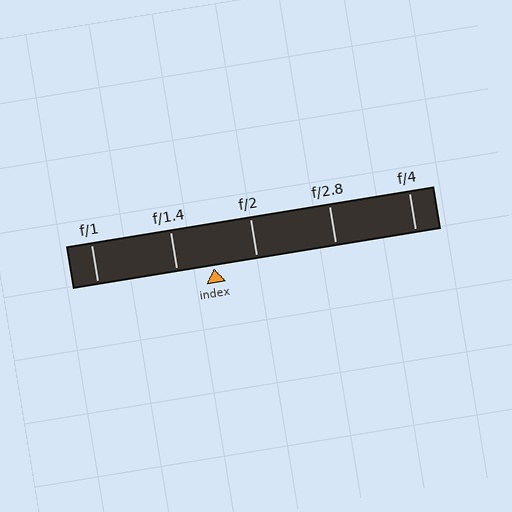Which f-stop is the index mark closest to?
The index mark is closest to f/1.4.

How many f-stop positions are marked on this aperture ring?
There are 5 f-stop positions marked.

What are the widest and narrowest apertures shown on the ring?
The widest aperture shown is f/1 and the narrowest is f/4.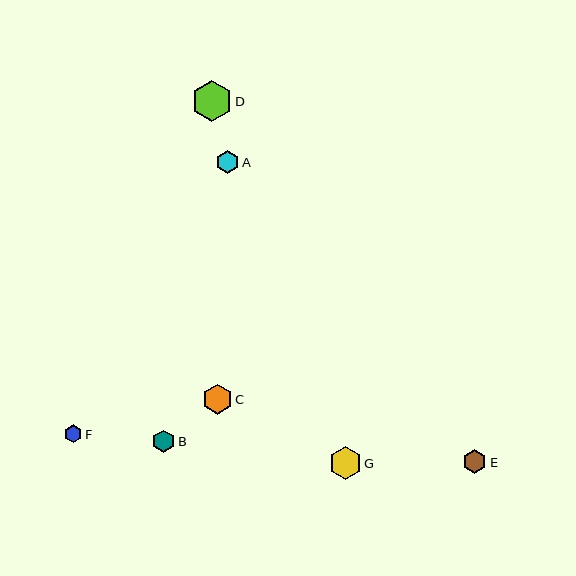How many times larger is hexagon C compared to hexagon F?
Hexagon C is approximately 1.7 times the size of hexagon F.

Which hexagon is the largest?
Hexagon D is the largest with a size of approximately 40 pixels.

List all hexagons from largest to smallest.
From largest to smallest: D, G, C, E, A, B, F.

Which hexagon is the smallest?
Hexagon F is the smallest with a size of approximately 18 pixels.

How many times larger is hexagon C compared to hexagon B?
Hexagon C is approximately 1.4 times the size of hexagon B.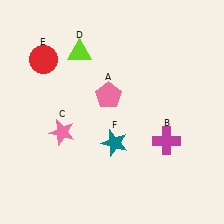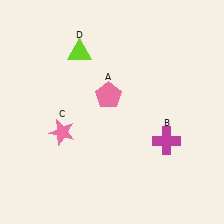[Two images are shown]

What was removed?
The red circle (E), the teal star (F) were removed in Image 2.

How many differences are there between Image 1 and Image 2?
There are 2 differences between the two images.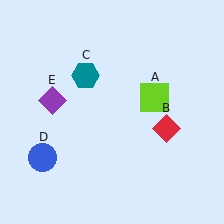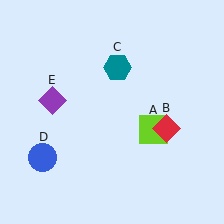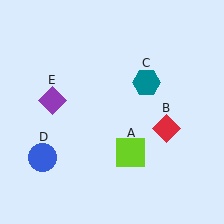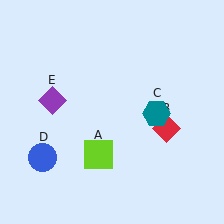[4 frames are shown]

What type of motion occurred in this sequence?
The lime square (object A), teal hexagon (object C) rotated clockwise around the center of the scene.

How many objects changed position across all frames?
2 objects changed position: lime square (object A), teal hexagon (object C).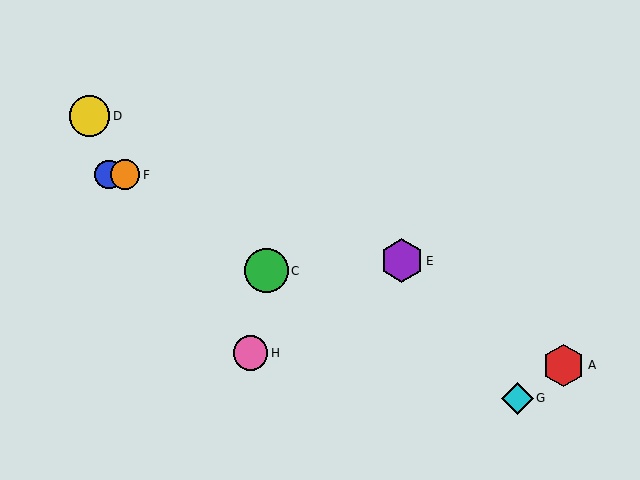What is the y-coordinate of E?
Object E is at y≈261.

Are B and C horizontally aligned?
No, B is at y≈175 and C is at y≈271.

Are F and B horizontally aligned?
Yes, both are at y≈175.